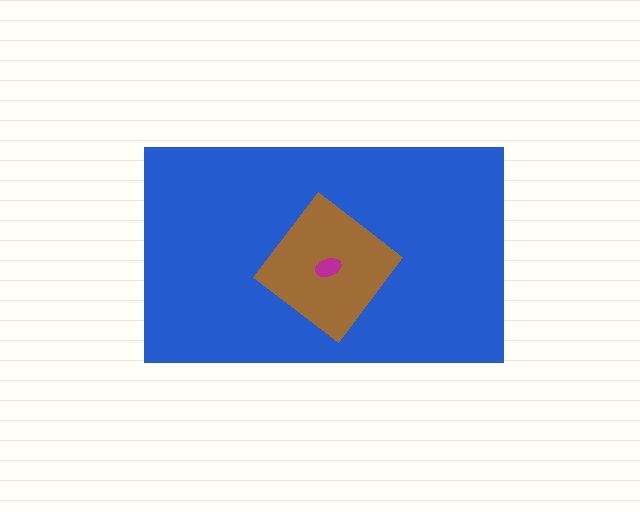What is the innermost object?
The magenta ellipse.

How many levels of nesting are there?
3.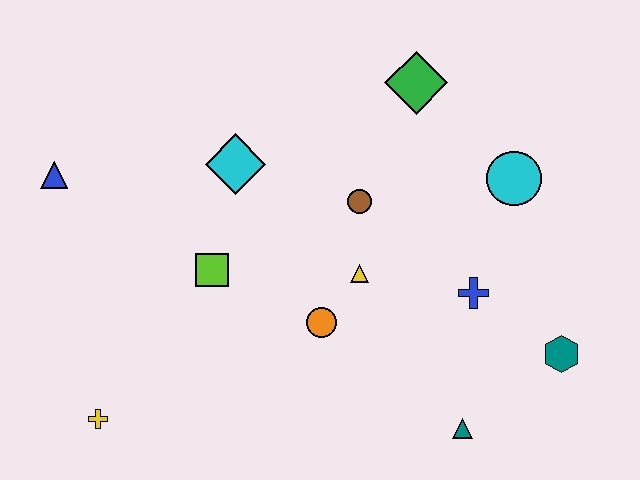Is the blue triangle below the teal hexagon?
No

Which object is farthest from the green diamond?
The yellow cross is farthest from the green diamond.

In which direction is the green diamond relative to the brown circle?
The green diamond is above the brown circle.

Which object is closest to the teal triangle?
The teal hexagon is closest to the teal triangle.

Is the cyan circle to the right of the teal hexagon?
No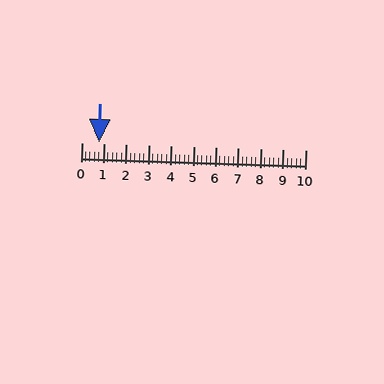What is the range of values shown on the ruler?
The ruler shows values from 0 to 10.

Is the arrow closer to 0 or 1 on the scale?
The arrow is closer to 1.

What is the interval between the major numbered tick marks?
The major tick marks are spaced 1 units apart.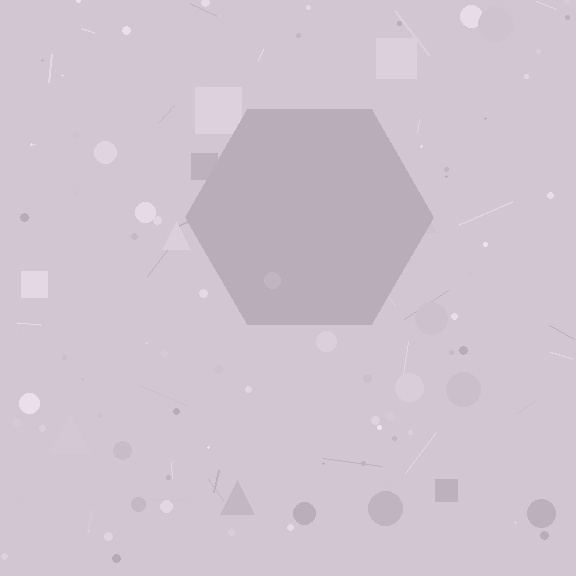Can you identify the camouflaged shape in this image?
The camouflaged shape is a hexagon.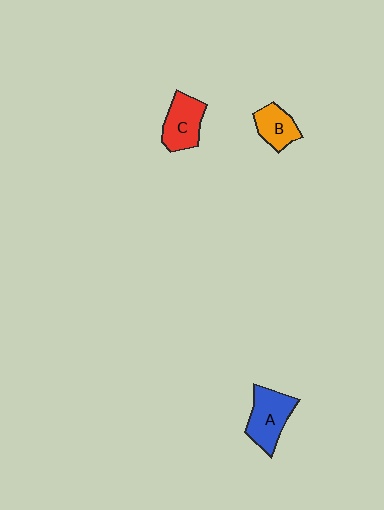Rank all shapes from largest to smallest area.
From largest to smallest: A (blue), C (red), B (orange).